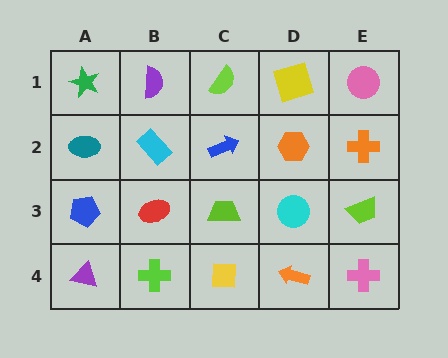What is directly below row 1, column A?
A teal ellipse.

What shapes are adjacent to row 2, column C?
A lime semicircle (row 1, column C), a lime trapezoid (row 3, column C), a cyan rectangle (row 2, column B), an orange hexagon (row 2, column D).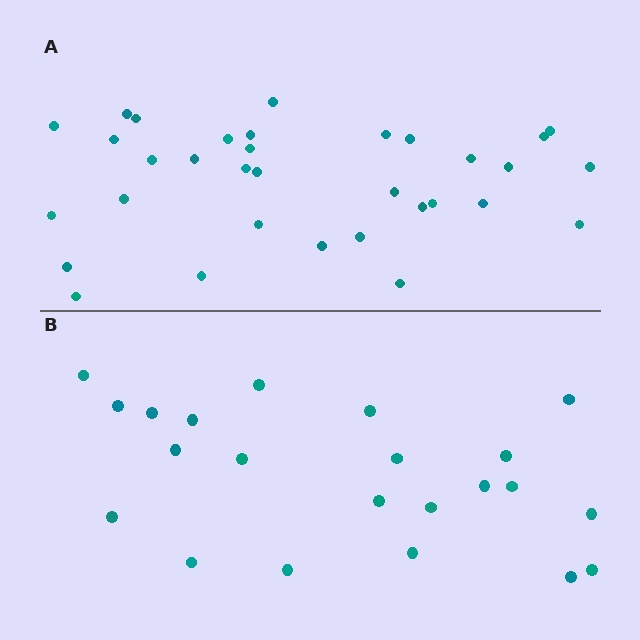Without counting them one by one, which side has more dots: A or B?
Region A (the top region) has more dots.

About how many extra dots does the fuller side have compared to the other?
Region A has roughly 12 or so more dots than region B.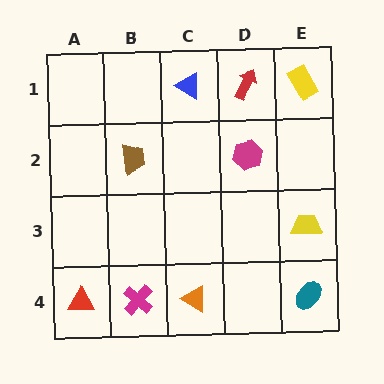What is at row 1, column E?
A yellow rectangle.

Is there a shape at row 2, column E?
No, that cell is empty.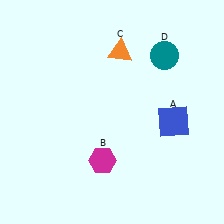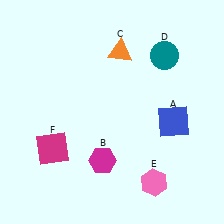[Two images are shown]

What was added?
A pink hexagon (E), a magenta square (F) were added in Image 2.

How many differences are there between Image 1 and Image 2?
There are 2 differences between the two images.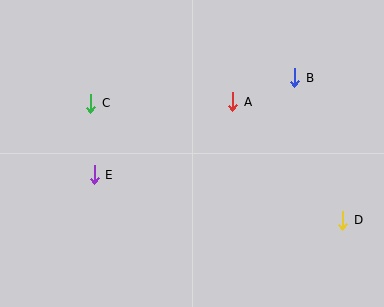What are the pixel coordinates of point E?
Point E is at (94, 175).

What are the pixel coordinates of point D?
Point D is at (343, 220).